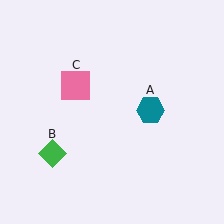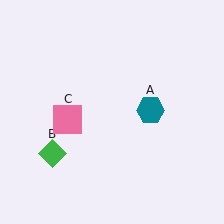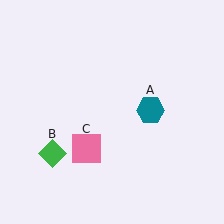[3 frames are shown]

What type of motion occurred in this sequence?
The pink square (object C) rotated counterclockwise around the center of the scene.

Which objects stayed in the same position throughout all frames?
Teal hexagon (object A) and green diamond (object B) remained stationary.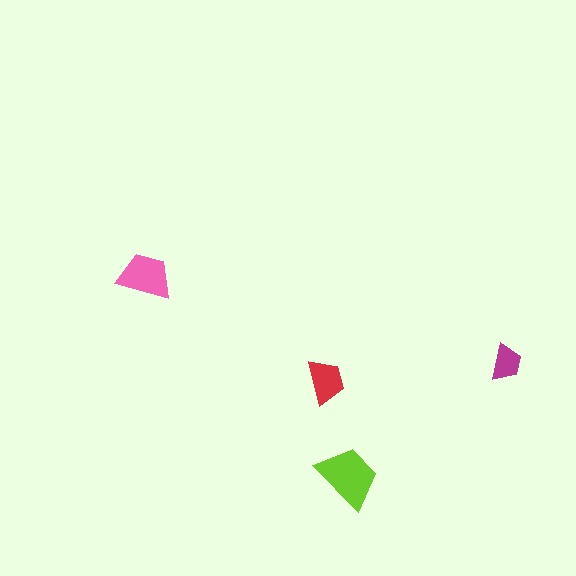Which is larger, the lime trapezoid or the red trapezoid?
The lime one.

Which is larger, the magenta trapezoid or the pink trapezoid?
The pink one.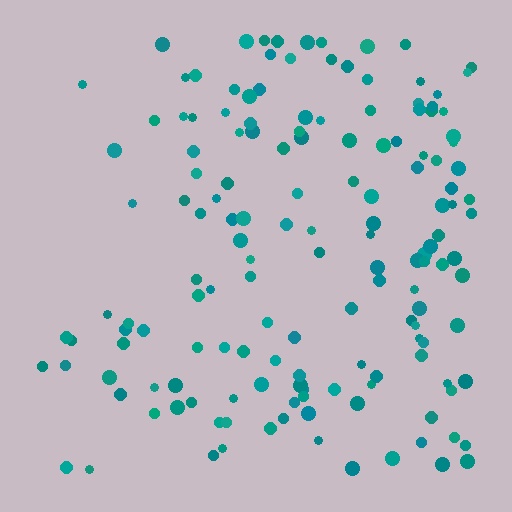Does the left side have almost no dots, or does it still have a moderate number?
Still a moderate number, just noticeably fewer than the right.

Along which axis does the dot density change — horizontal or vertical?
Horizontal.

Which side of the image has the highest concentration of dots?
The right.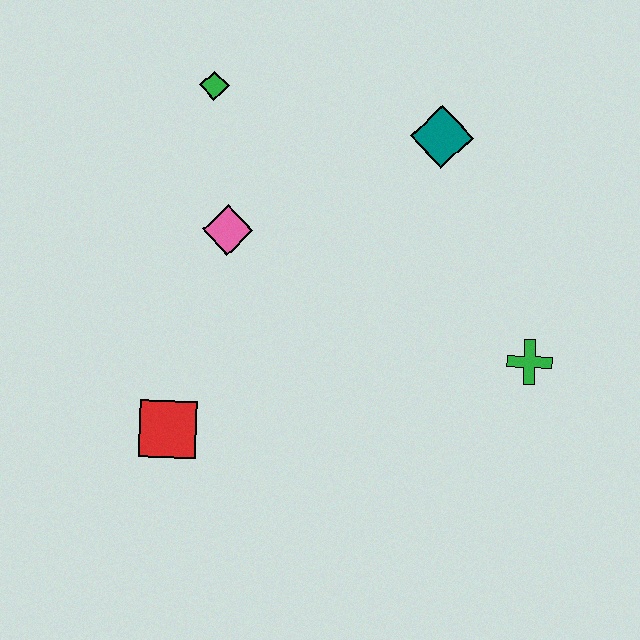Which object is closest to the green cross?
The teal diamond is closest to the green cross.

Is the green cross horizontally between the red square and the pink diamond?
No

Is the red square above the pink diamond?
No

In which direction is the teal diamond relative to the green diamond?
The teal diamond is to the right of the green diamond.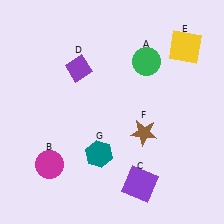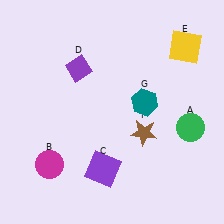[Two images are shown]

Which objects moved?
The objects that moved are: the green circle (A), the purple square (C), the teal hexagon (G).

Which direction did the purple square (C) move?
The purple square (C) moved left.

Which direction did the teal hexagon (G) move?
The teal hexagon (G) moved up.